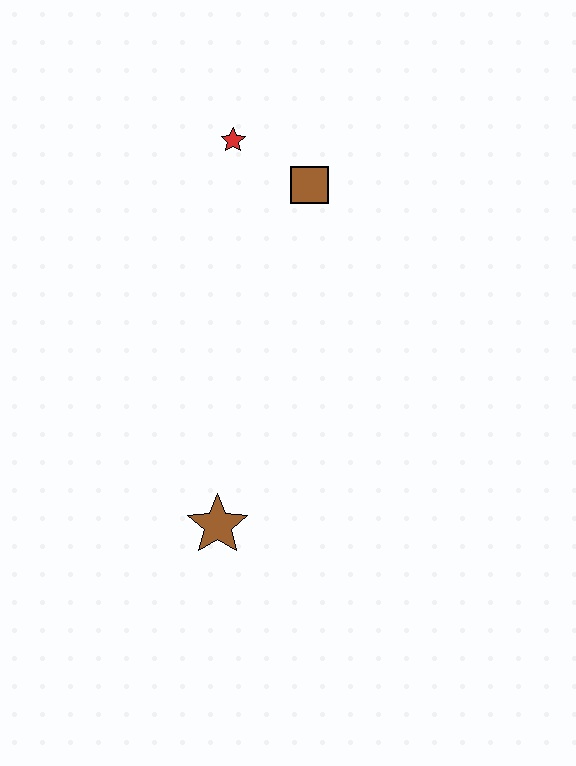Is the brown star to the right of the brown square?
No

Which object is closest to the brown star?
The brown square is closest to the brown star.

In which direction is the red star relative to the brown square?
The red star is to the left of the brown square.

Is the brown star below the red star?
Yes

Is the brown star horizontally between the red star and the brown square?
No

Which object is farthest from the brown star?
The red star is farthest from the brown star.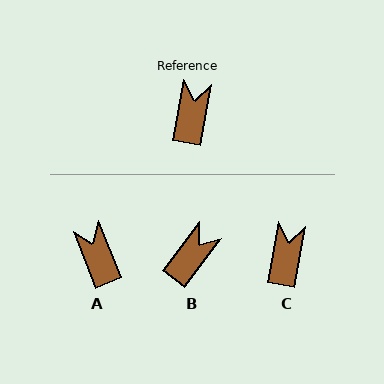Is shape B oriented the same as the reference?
No, it is off by about 27 degrees.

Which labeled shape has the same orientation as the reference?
C.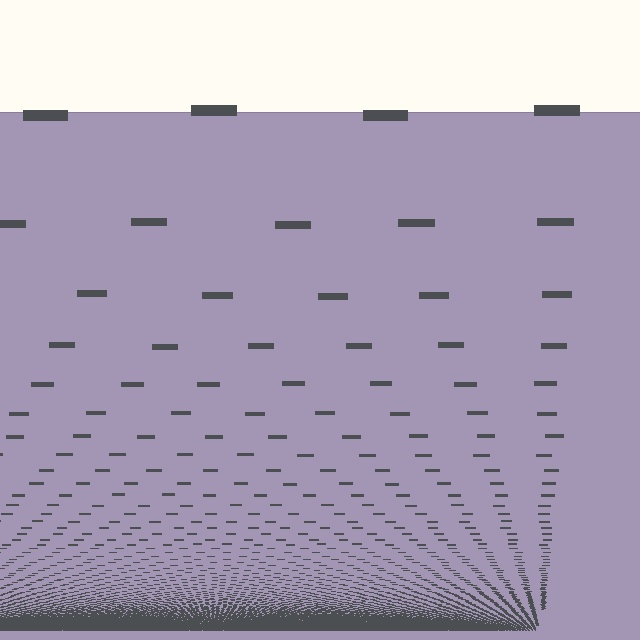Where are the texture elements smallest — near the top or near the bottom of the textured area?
Near the bottom.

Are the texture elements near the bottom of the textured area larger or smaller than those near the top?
Smaller. The gradient is inverted — elements near the bottom are smaller and denser.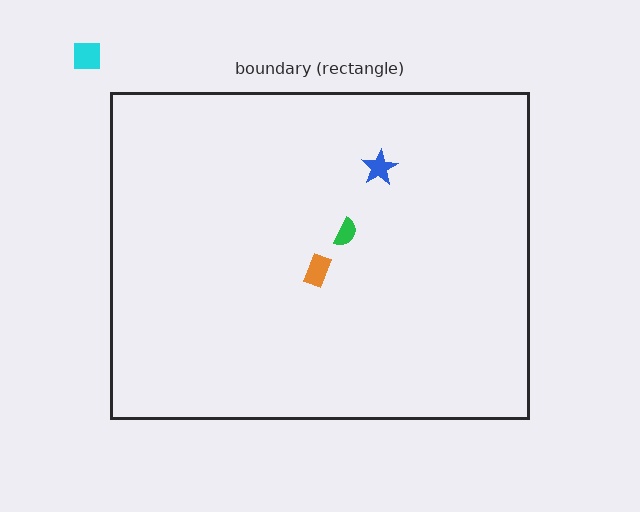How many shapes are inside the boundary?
3 inside, 1 outside.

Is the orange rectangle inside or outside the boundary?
Inside.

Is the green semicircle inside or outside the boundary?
Inside.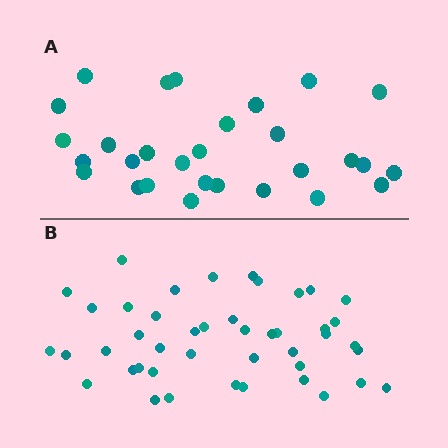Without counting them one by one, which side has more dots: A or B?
Region B (the bottom region) has more dots.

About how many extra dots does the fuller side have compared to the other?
Region B has approximately 15 more dots than region A.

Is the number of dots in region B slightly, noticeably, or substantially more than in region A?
Region B has substantially more. The ratio is roughly 1.5 to 1.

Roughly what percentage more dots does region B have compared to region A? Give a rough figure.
About 50% more.